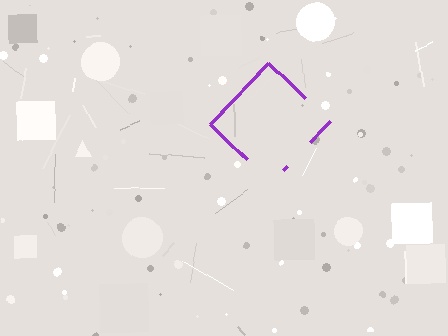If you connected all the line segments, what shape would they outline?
They would outline a diamond.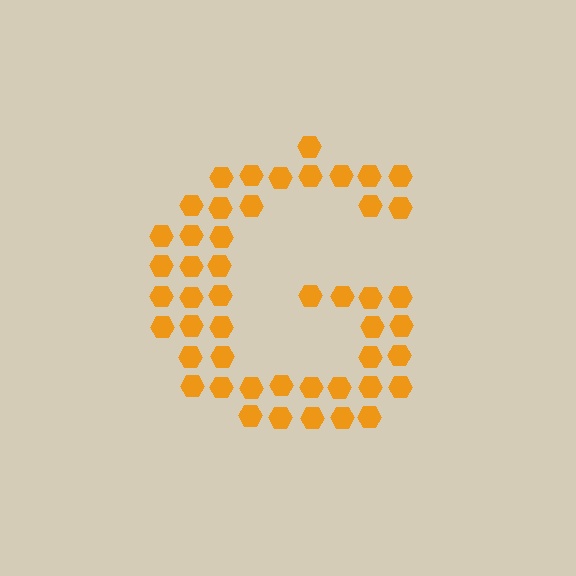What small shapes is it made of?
It is made of small hexagons.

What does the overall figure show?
The overall figure shows the letter G.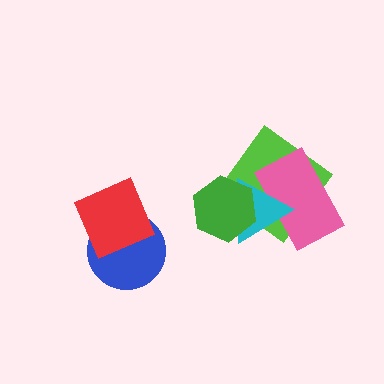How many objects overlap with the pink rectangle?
2 objects overlap with the pink rectangle.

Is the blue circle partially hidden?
Yes, it is partially covered by another shape.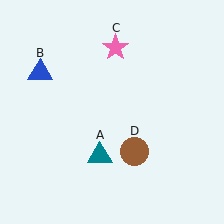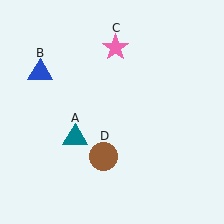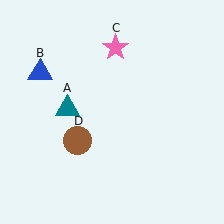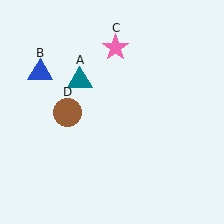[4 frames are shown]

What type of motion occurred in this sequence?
The teal triangle (object A), brown circle (object D) rotated clockwise around the center of the scene.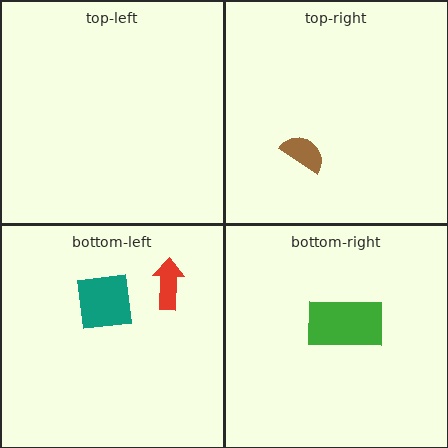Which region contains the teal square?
The bottom-left region.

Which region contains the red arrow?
The bottom-left region.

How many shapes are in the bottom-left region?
2.